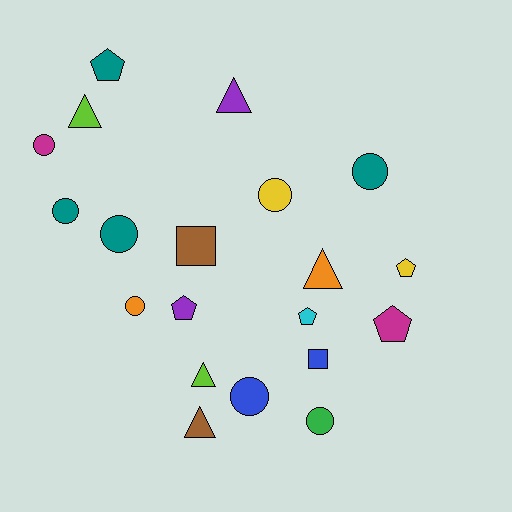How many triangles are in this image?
There are 5 triangles.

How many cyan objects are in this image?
There is 1 cyan object.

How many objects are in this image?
There are 20 objects.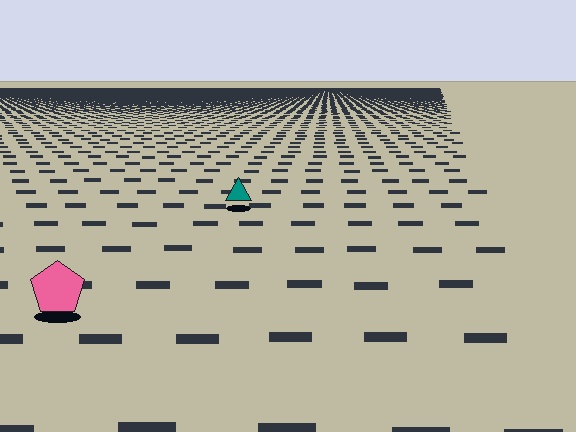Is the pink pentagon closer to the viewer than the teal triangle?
Yes. The pink pentagon is closer — you can tell from the texture gradient: the ground texture is coarser near it.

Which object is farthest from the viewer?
The teal triangle is farthest from the viewer. It appears smaller and the ground texture around it is denser.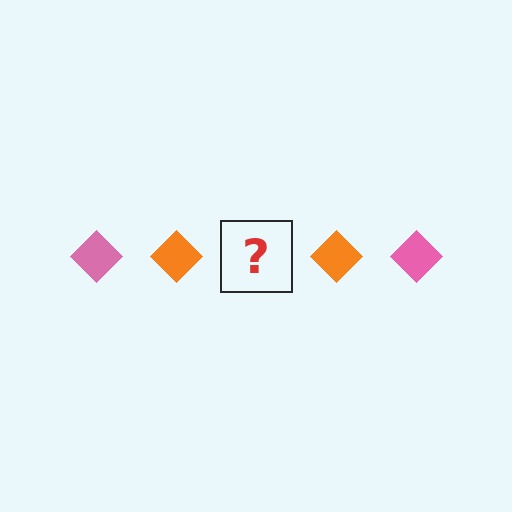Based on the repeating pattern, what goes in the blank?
The blank should be a pink diamond.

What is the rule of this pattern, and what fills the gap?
The rule is that the pattern cycles through pink, orange diamonds. The gap should be filled with a pink diamond.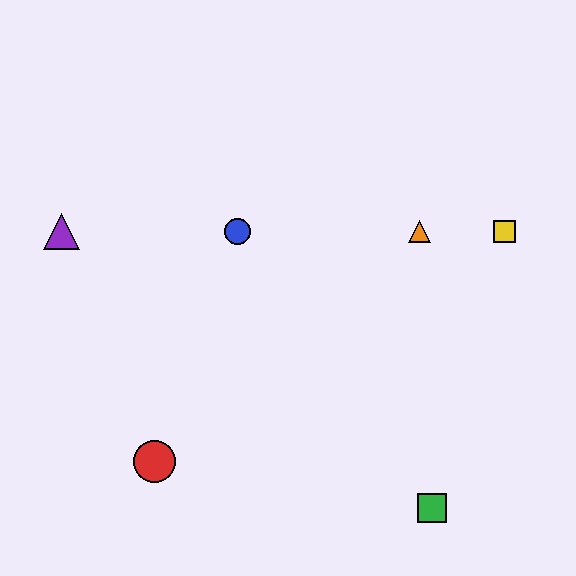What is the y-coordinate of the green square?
The green square is at y≈508.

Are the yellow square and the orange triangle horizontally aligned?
Yes, both are at y≈232.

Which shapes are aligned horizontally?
The blue circle, the yellow square, the purple triangle, the orange triangle are aligned horizontally.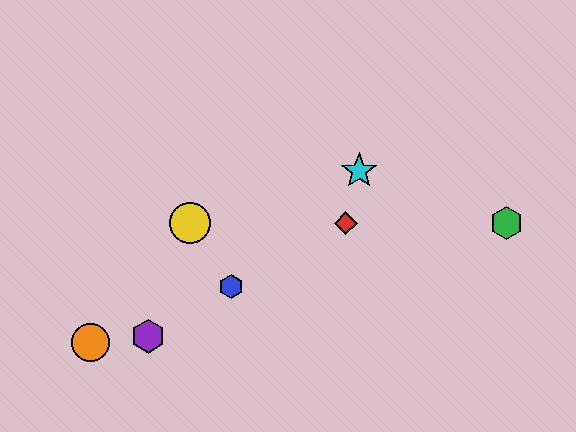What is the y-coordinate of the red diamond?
The red diamond is at y≈223.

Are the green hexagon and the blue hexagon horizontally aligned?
No, the green hexagon is at y≈223 and the blue hexagon is at y≈287.